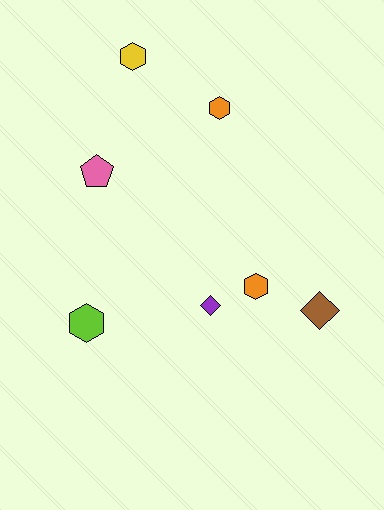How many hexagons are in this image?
There are 4 hexagons.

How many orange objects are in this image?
There are 2 orange objects.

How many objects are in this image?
There are 7 objects.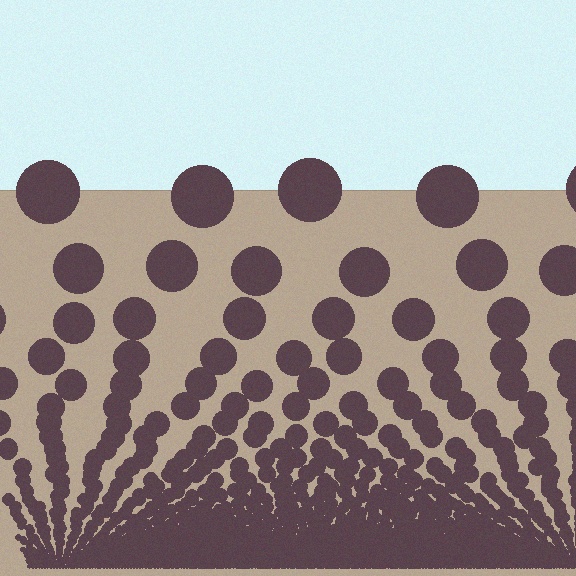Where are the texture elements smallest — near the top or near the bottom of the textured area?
Near the bottom.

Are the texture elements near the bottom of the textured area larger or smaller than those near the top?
Smaller. The gradient is inverted — elements near the bottom are smaller and denser.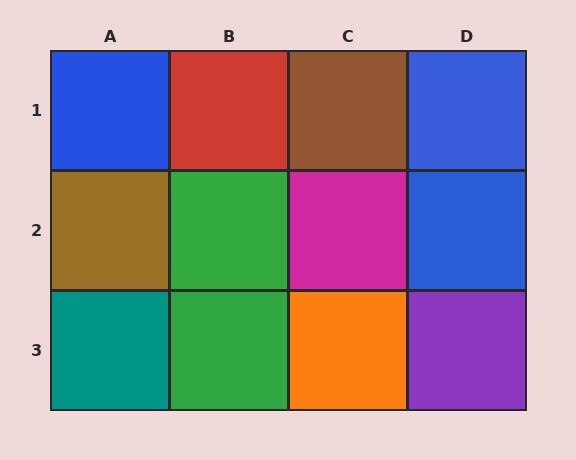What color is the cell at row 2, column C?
Magenta.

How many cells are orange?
1 cell is orange.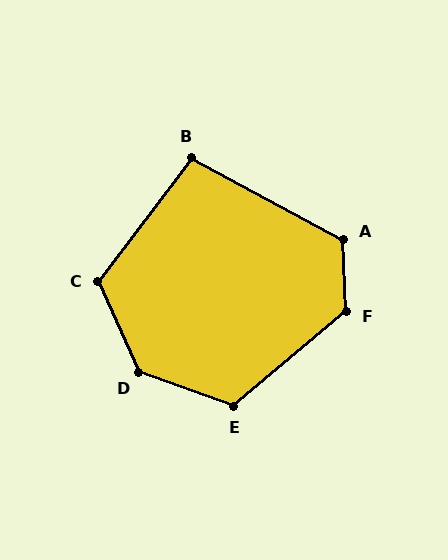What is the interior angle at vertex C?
Approximately 119 degrees (obtuse).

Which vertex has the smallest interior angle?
B, at approximately 99 degrees.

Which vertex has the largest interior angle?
D, at approximately 133 degrees.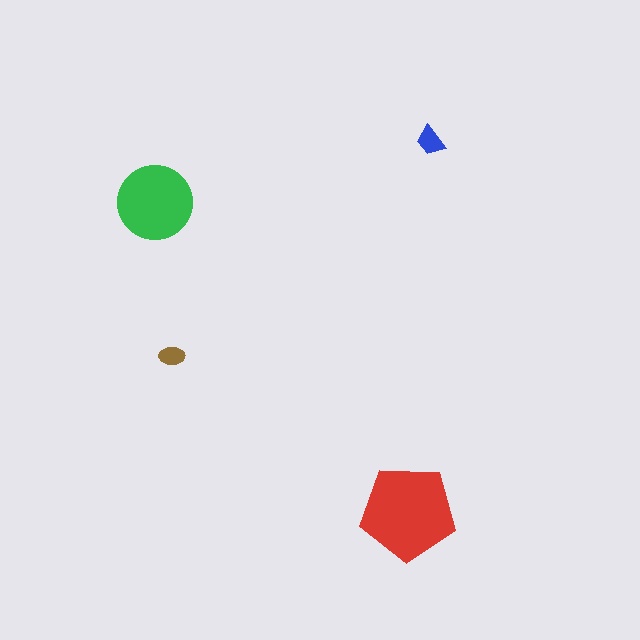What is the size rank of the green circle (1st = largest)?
2nd.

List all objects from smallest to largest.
The brown ellipse, the blue trapezoid, the green circle, the red pentagon.